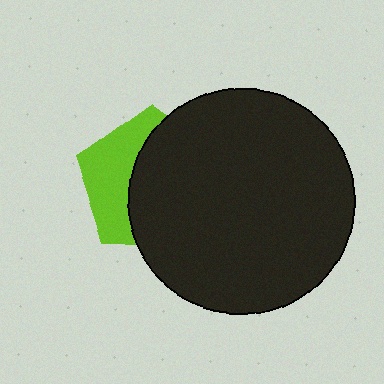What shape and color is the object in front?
The object in front is a black circle.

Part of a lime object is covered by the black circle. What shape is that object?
It is a pentagon.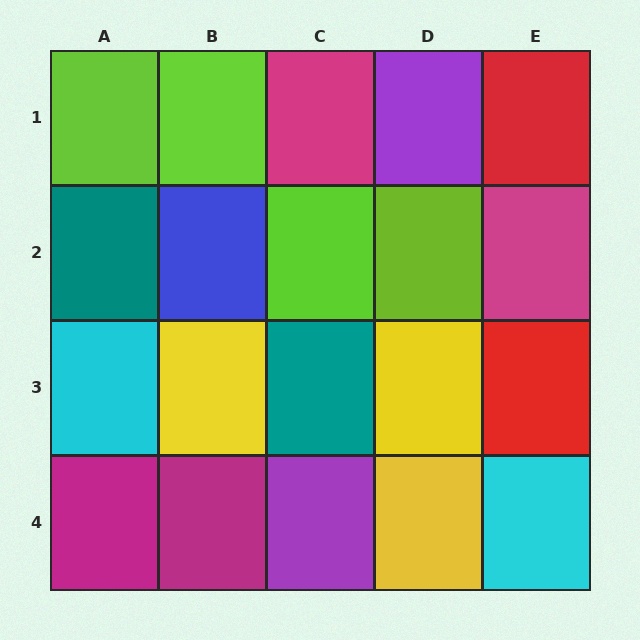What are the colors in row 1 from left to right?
Lime, lime, magenta, purple, red.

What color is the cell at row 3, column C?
Teal.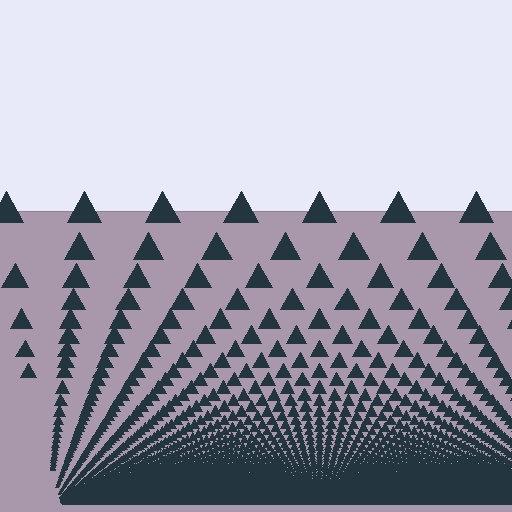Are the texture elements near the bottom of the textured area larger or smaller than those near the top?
Smaller. The gradient is inverted — elements near the bottom are smaller and denser.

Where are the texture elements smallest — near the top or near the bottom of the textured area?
Near the bottom.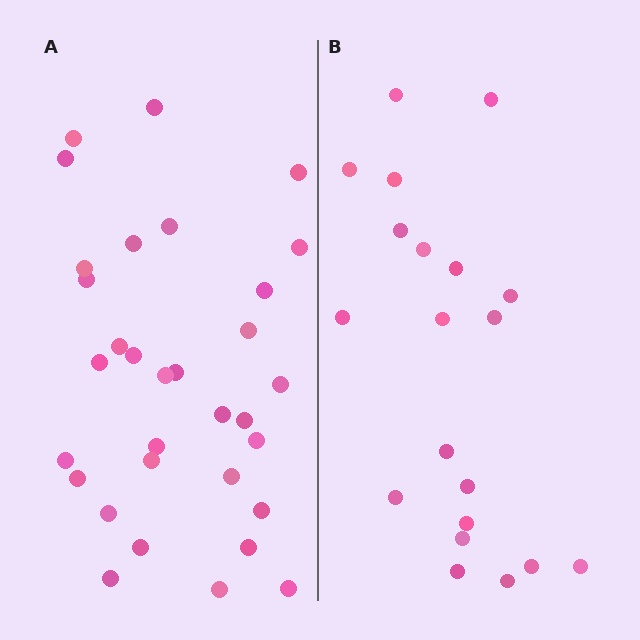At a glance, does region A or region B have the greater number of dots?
Region A (the left region) has more dots.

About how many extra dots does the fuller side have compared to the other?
Region A has roughly 12 or so more dots than region B.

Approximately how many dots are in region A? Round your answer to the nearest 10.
About 30 dots. (The exact count is 32, which rounds to 30.)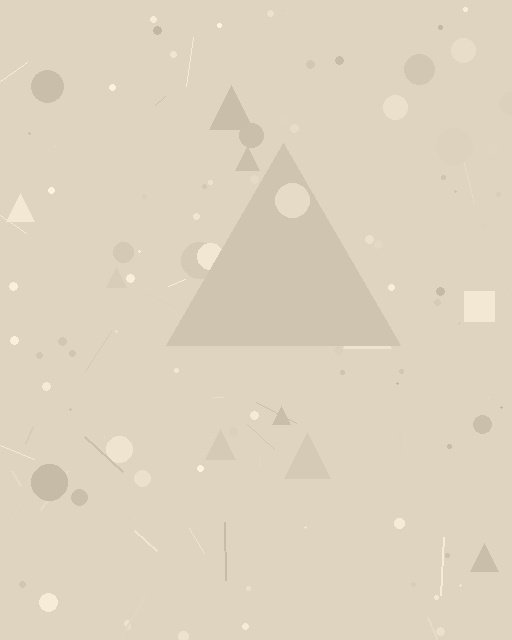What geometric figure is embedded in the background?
A triangle is embedded in the background.